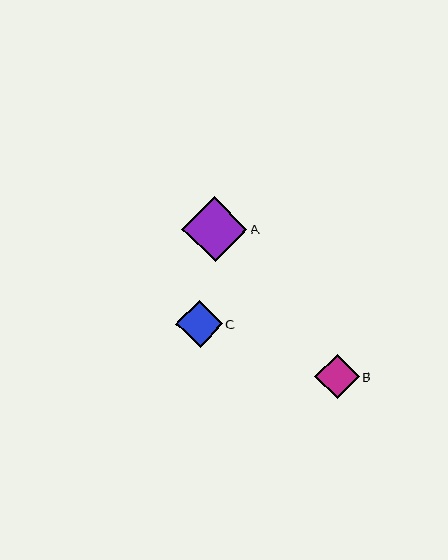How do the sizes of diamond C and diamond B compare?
Diamond C and diamond B are approximately the same size.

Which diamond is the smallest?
Diamond B is the smallest with a size of approximately 44 pixels.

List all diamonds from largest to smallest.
From largest to smallest: A, C, B.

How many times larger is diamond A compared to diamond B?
Diamond A is approximately 1.5 times the size of diamond B.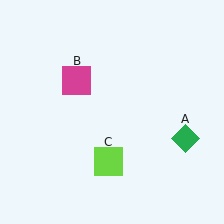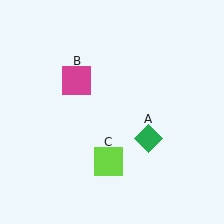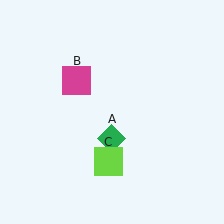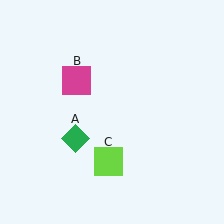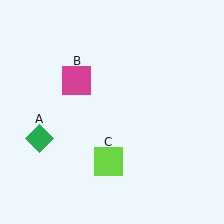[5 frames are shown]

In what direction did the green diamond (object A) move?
The green diamond (object A) moved left.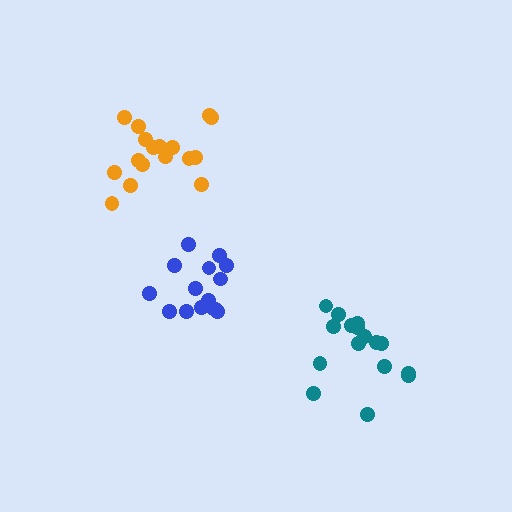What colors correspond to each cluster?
The clusters are colored: blue, orange, teal.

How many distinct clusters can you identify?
There are 3 distinct clusters.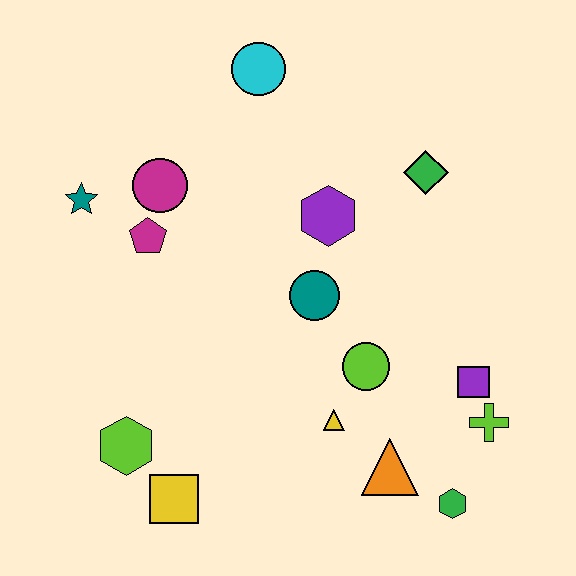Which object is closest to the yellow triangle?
The lime circle is closest to the yellow triangle.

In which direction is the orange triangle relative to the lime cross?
The orange triangle is to the left of the lime cross.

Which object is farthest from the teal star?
The green hexagon is farthest from the teal star.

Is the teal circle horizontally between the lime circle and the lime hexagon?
Yes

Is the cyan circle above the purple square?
Yes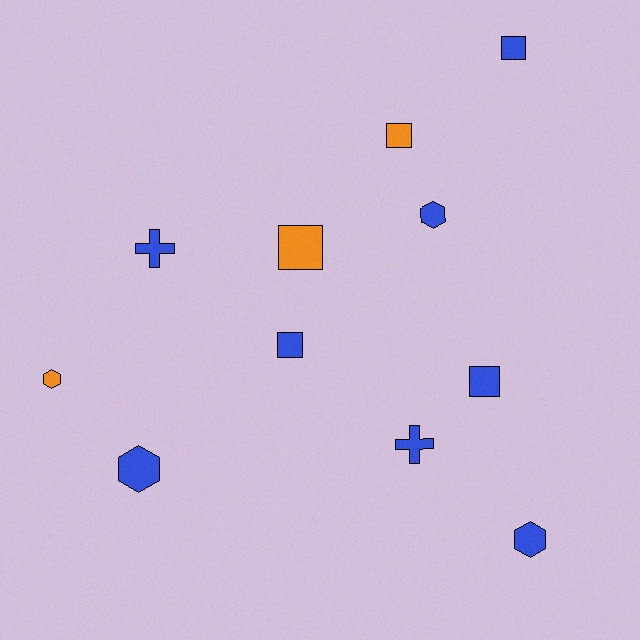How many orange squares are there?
There are 2 orange squares.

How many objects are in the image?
There are 11 objects.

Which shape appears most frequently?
Square, with 5 objects.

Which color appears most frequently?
Blue, with 8 objects.